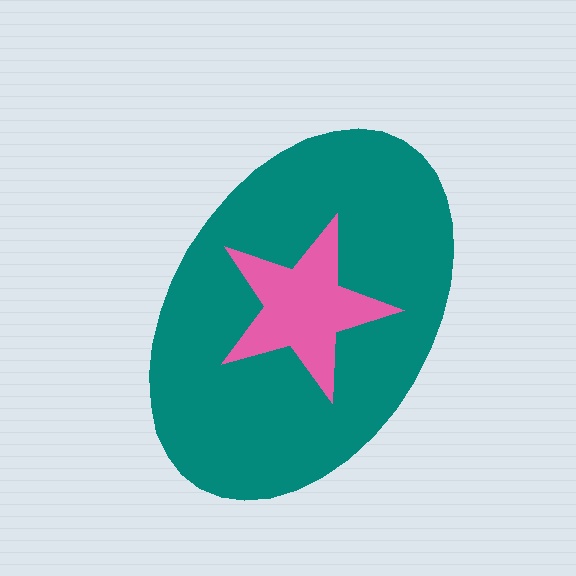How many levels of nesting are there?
2.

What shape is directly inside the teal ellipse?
The pink star.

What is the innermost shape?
The pink star.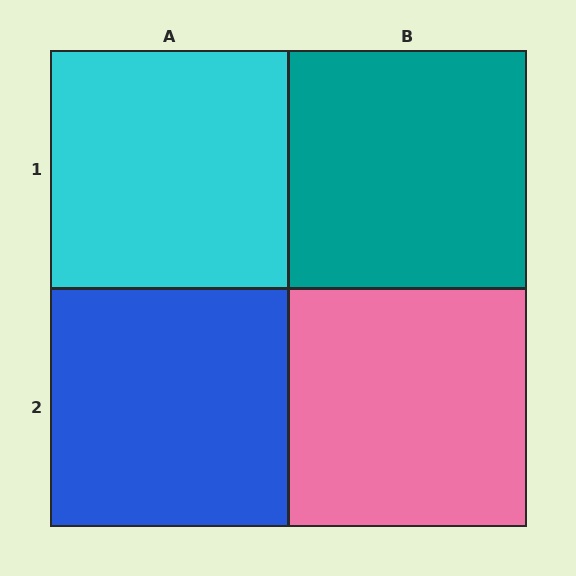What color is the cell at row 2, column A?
Blue.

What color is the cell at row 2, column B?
Pink.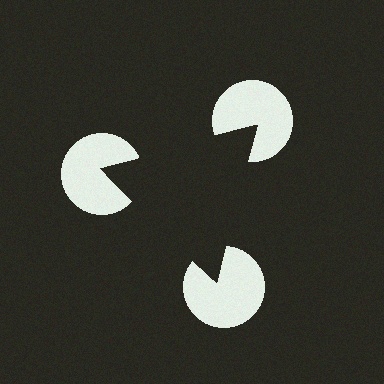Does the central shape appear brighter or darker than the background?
It typically appears slightly darker than the background, even though no actual brightness change is drawn.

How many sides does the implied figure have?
3 sides.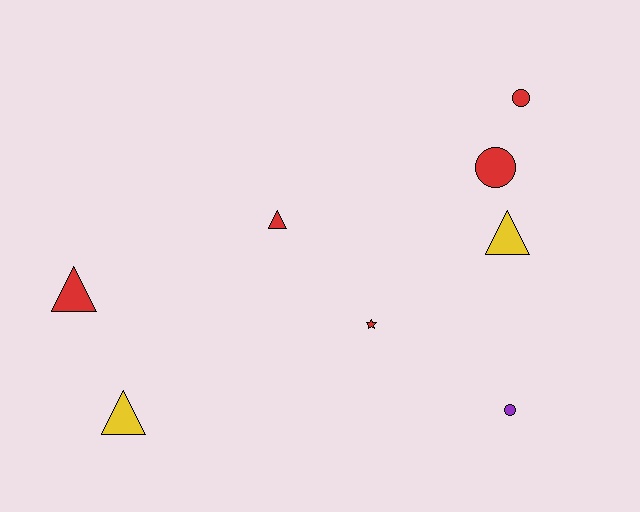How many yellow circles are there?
There are no yellow circles.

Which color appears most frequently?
Red, with 5 objects.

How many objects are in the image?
There are 8 objects.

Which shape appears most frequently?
Triangle, with 4 objects.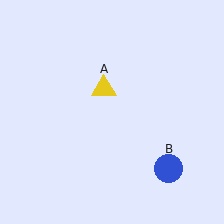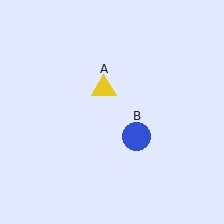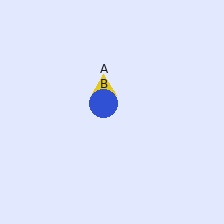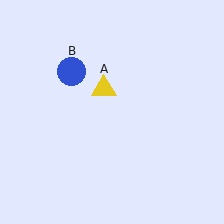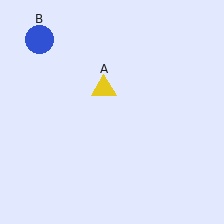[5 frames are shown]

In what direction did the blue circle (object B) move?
The blue circle (object B) moved up and to the left.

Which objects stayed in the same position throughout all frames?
Yellow triangle (object A) remained stationary.